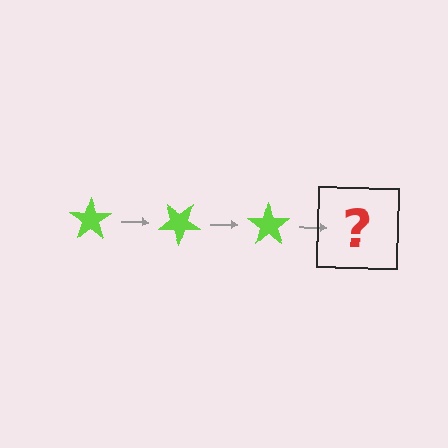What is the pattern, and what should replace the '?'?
The pattern is that the star rotates 35 degrees each step. The '?' should be a lime star rotated 105 degrees.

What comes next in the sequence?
The next element should be a lime star rotated 105 degrees.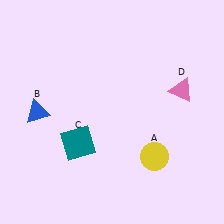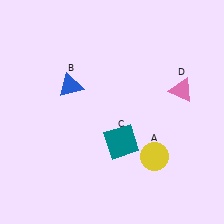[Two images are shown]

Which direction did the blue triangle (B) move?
The blue triangle (B) moved right.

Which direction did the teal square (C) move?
The teal square (C) moved right.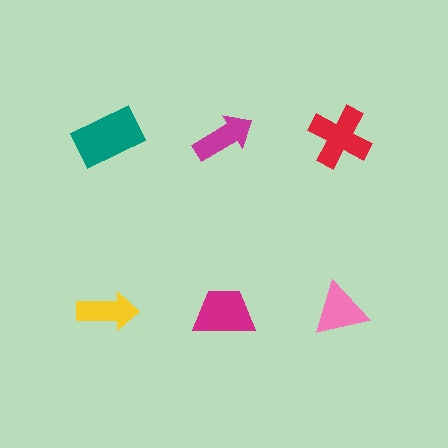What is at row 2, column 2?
A magenta trapezoid.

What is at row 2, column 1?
A yellow arrow.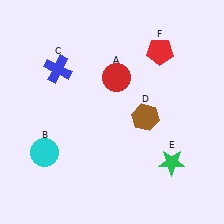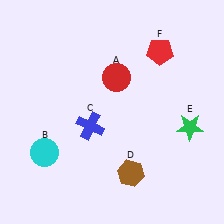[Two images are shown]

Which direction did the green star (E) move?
The green star (E) moved up.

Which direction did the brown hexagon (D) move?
The brown hexagon (D) moved down.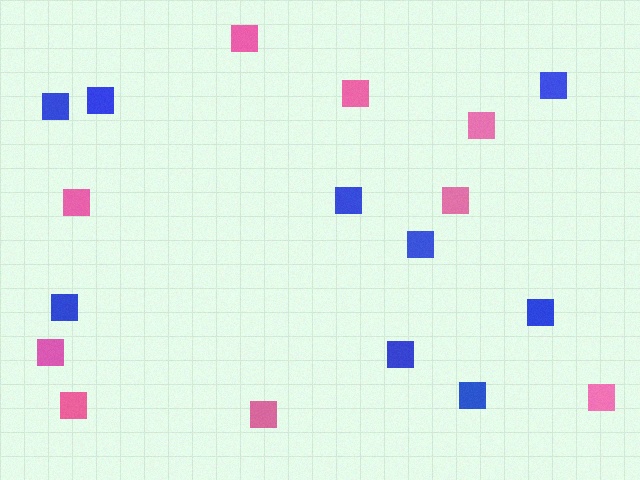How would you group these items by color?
There are 2 groups: one group of blue squares (9) and one group of pink squares (9).